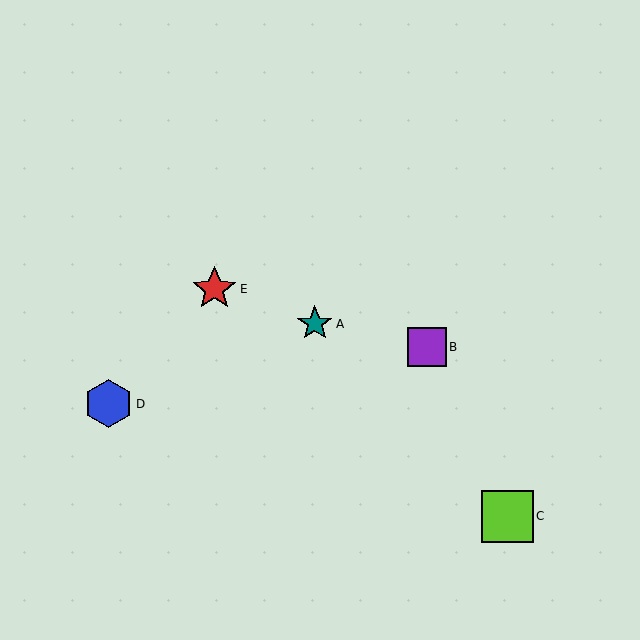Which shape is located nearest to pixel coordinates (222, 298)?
The red star (labeled E) at (214, 289) is nearest to that location.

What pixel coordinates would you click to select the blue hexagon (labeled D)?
Click at (108, 404) to select the blue hexagon D.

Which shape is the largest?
The lime square (labeled C) is the largest.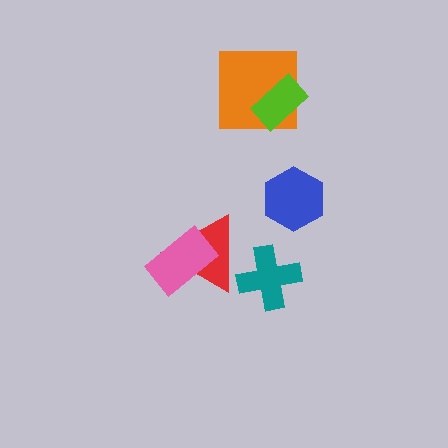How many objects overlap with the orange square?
1 object overlaps with the orange square.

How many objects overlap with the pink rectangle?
1 object overlaps with the pink rectangle.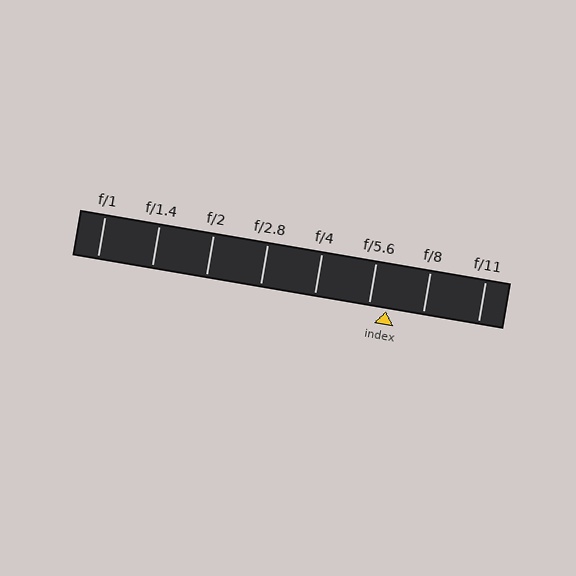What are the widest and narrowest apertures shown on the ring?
The widest aperture shown is f/1 and the narrowest is f/11.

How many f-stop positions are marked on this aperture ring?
There are 8 f-stop positions marked.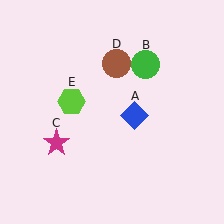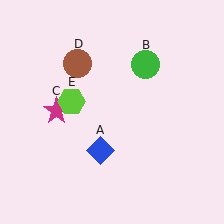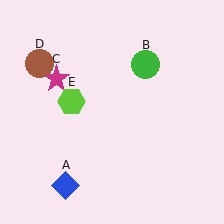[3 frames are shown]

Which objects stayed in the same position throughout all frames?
Green circle (object B) and lime hexagon (object E) remained stationary.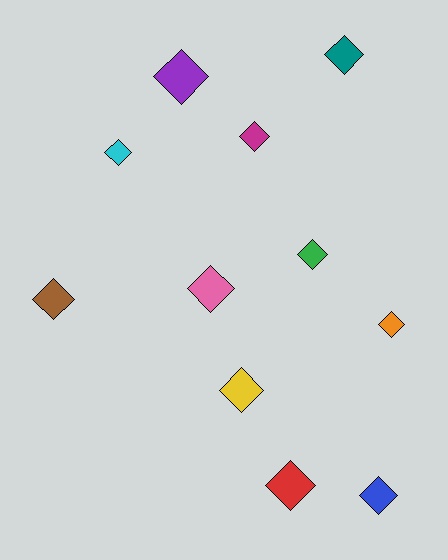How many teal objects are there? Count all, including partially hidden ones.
There is 1 teal object.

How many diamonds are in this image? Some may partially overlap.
There are 11 diamonds.